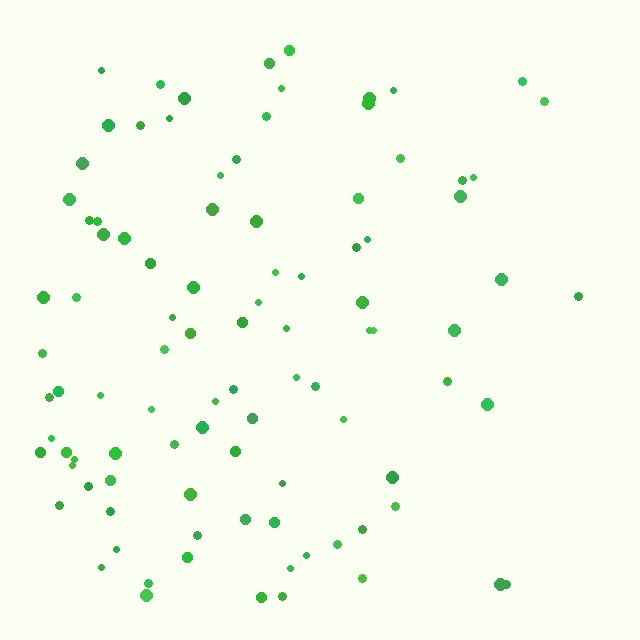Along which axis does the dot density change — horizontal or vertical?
Horizontal.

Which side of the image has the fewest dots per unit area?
The right.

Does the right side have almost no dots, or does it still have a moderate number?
Still a moderate number, just noticeably fewer than the left.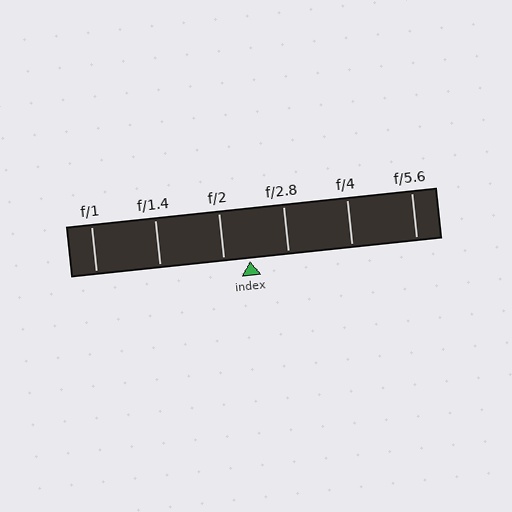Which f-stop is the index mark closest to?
The index mark is closest to f/2.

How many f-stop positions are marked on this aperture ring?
There are 6 f-stop positions marked.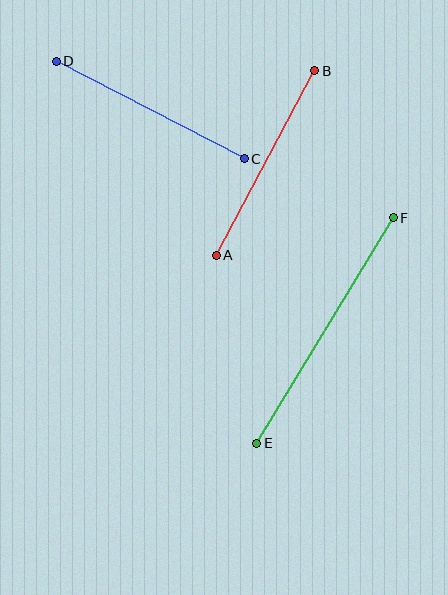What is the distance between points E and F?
The distance is approximately 263 pixels.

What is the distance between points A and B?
The distance is approximately 209 pixels.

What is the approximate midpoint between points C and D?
The midpoint is at approximately (150, 110) pixels.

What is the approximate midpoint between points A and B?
The midpoint is at approximately (265, 163) pixels.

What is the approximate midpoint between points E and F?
The midpoint is at approximately (325, 331) pixels.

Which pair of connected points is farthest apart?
Points E and F are farthest apart.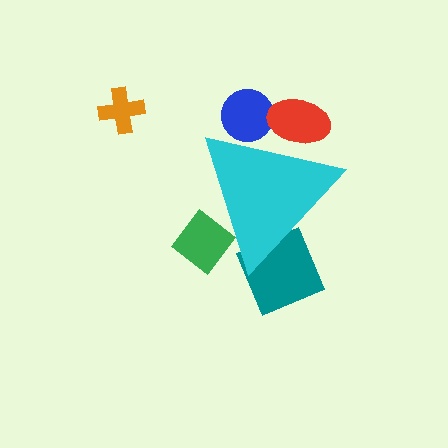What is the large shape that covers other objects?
A cyan triangle.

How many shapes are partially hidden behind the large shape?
4 shapes are partially hidden.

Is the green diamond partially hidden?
Yes, the green diamond is partially hidden behind the cyan triangle.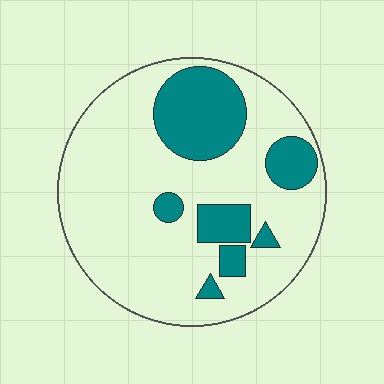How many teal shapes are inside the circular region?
7.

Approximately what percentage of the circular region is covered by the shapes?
Approximately 25%.